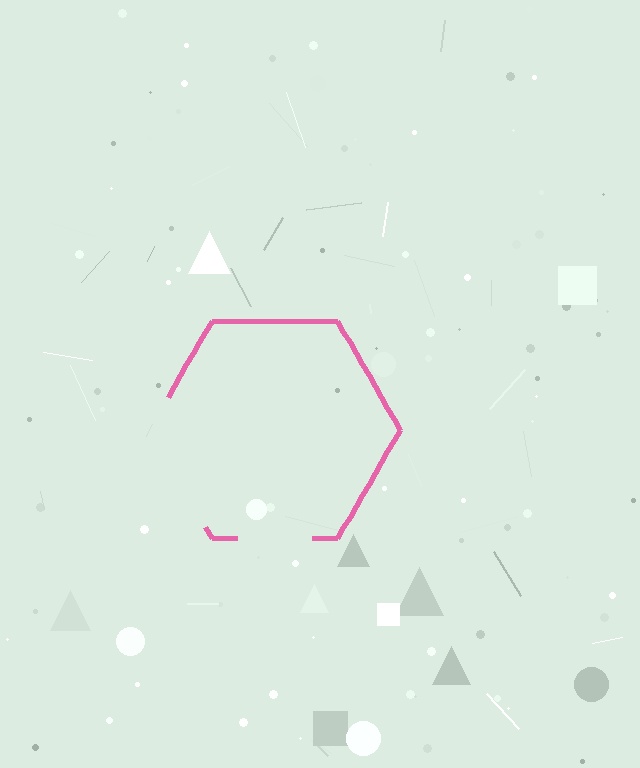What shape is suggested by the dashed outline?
The dashed outline suggests a hexagon.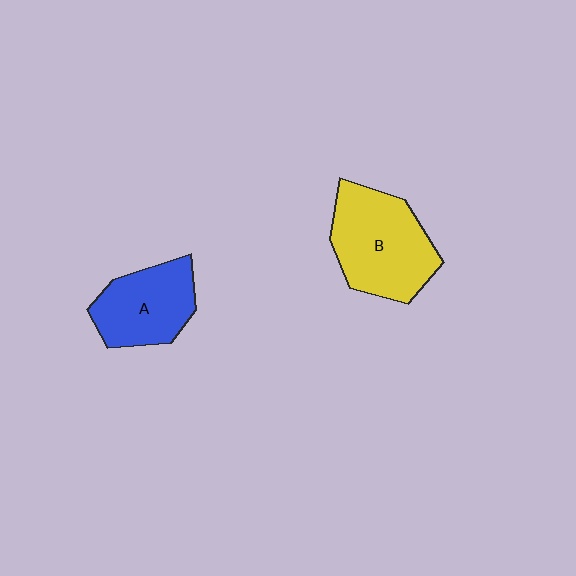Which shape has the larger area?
Shape B (yellow).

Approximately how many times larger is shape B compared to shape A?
Approximately 1.3 times.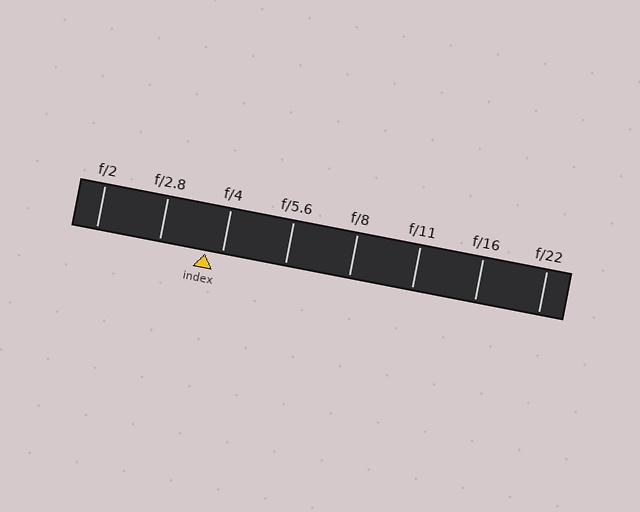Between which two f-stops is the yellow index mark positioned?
The index mark is between f/2.8 and f/4.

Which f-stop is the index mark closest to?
The index mark is closest to f/4.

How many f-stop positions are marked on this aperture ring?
There are 8 f-stop positions marked.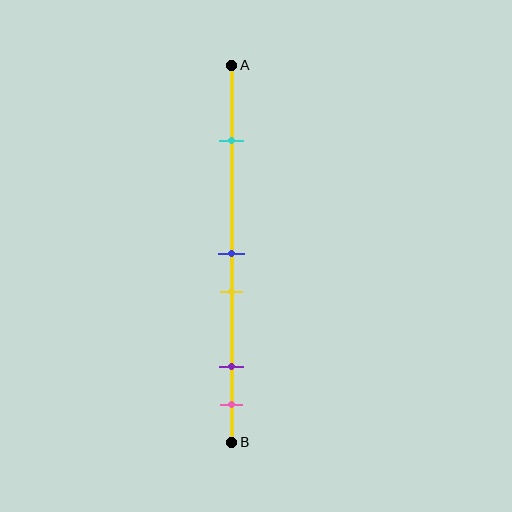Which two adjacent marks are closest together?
The blue and yellow marks are the closest adjacent pair.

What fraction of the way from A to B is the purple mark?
The purple mark is approximately 80% (0.8) of the way from A to B.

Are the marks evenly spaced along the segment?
No, the marks are not evenly spaced.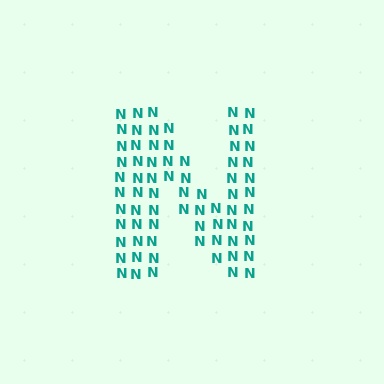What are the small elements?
The small elements are letter N's.